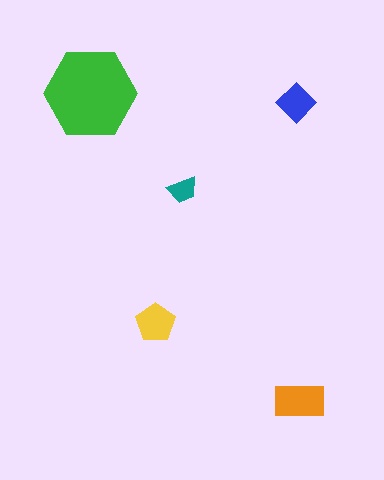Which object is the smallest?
The teal trapezoid.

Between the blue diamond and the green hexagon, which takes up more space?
The green hexagon.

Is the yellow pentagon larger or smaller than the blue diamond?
Larger.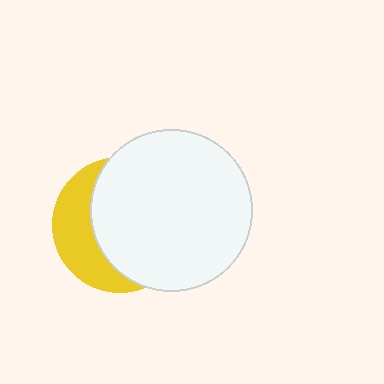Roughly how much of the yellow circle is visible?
A small part of it is visible (roughly 34%).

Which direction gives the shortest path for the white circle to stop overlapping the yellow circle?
Moving right gives the shortest separation.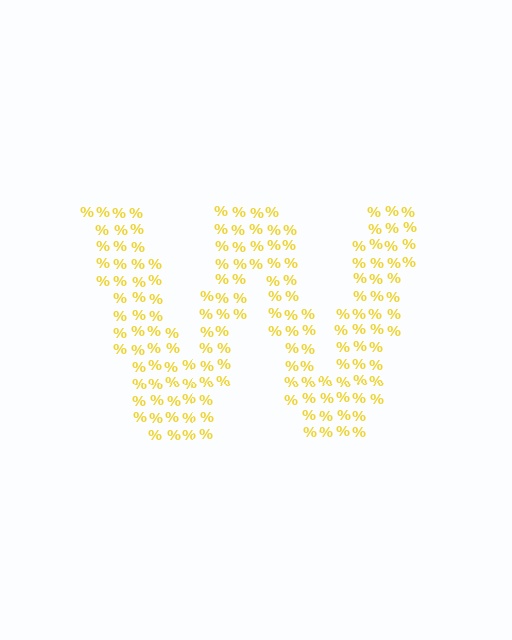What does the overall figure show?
The overall figure shows the letter W.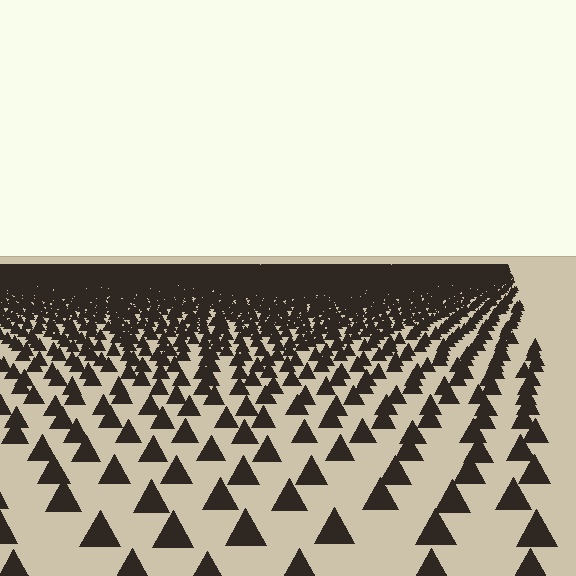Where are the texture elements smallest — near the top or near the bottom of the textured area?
Near the top.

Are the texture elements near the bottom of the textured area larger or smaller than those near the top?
Larger. Near the bottom, elements are closer to the viewer and appear at a bigger on-screen size.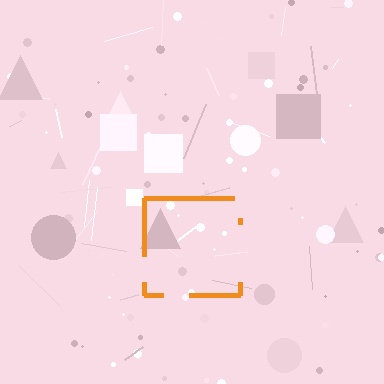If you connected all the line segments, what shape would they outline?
They would outline a square.